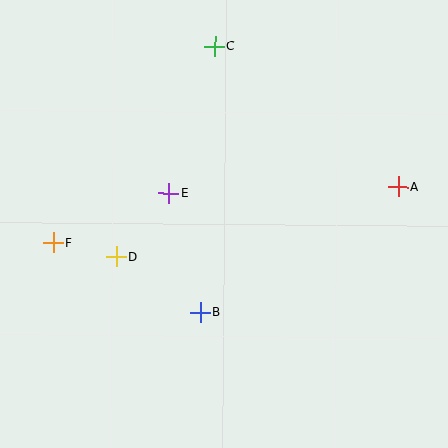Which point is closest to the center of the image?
Point E at (169, 193) is closest to the center.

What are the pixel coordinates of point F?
Point F is at (53, 242).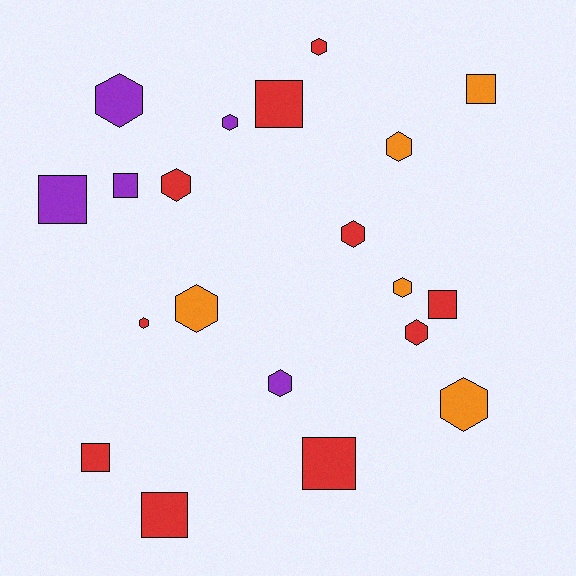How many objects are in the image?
There are 20 objects.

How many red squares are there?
There are 5 red squares.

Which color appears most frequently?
Red, with 10 objects.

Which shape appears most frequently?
Hexagon, with 12 objects.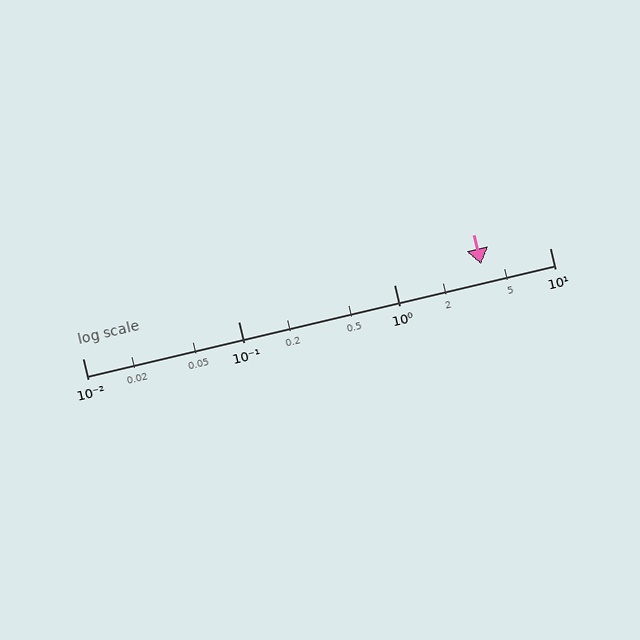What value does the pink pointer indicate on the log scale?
The pointer indicates approximately 3.6.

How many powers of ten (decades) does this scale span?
The scale spans 3 decades, from 0.01 to 10.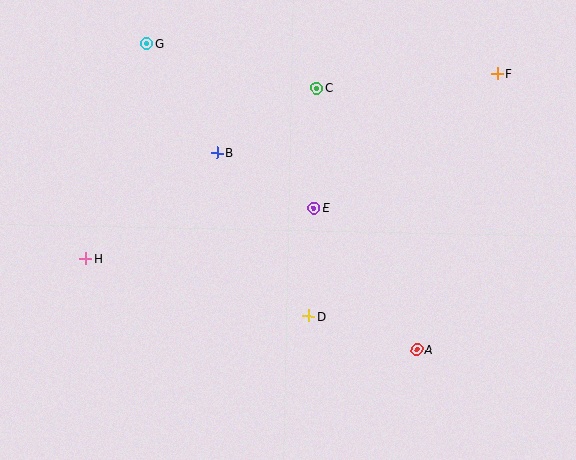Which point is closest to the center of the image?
Point E at (314, 208) is closest to the center.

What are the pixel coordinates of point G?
Point G is at (147, 44).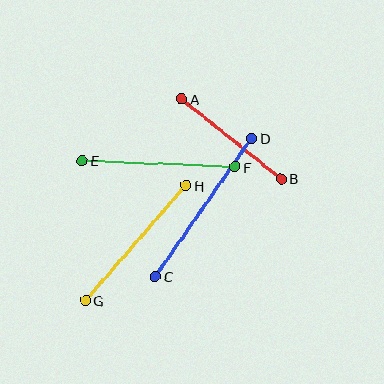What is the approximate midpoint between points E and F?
The midpoint is at approximately (159, 164) pixels.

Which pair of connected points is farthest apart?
Points C and D are farthest apart.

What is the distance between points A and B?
The distance is approximately 128 pixels.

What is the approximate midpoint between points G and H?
The midpoint is at approximately (136, 243) pixels.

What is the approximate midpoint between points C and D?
The midpoint is at approximately (203, 207) pixels.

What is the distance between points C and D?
The distance is approximately 168 pixels.